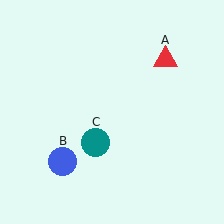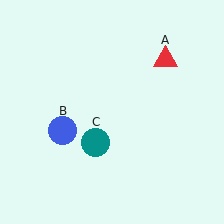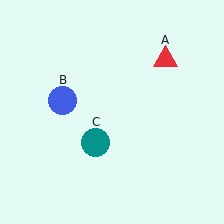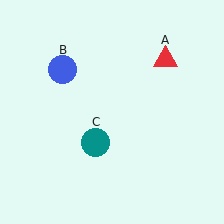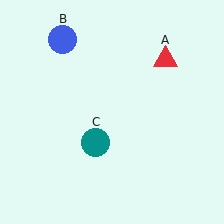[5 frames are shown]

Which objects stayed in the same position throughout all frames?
Red triangle (object A) and teal circle (object C) remained stationary.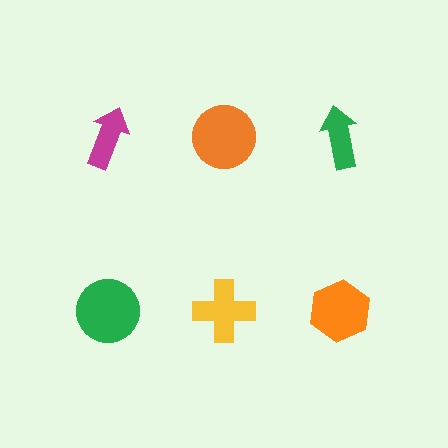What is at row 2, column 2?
A yellow cross.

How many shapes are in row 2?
3 shapes.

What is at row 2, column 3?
An orange hexagon.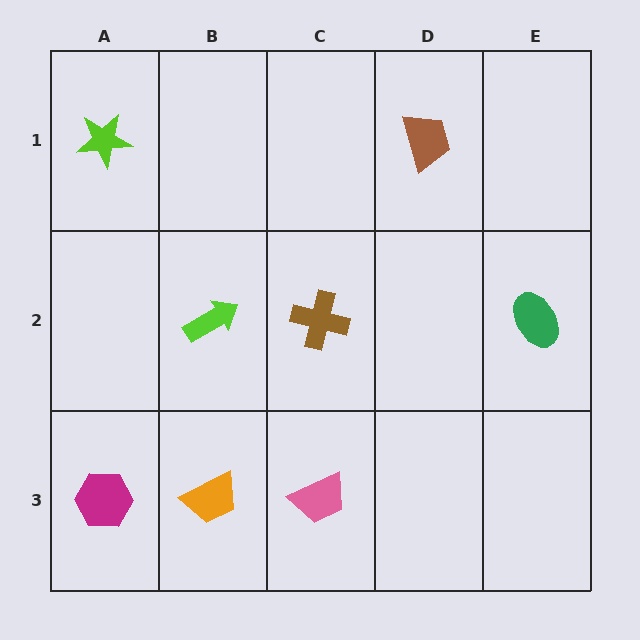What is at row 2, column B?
A lime arrow.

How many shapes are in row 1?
2 shapes.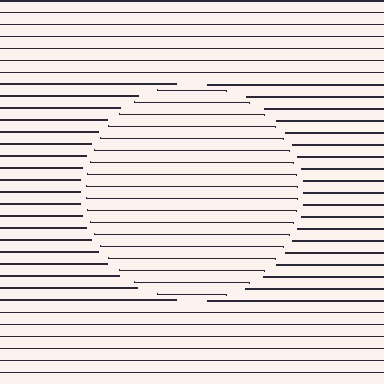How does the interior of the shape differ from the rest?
The interior of the shape contains the same grating, shifted by half a period — the contour is defined by the phase discontinuity where line-ends from the inner and outer gratings abut.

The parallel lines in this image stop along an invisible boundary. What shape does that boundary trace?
An illusory circle. The interior of the shape contains the same grating, shifted by half a period — the contour is defined by the phase discontinuity where line-ends from the inner and outer gratings abut.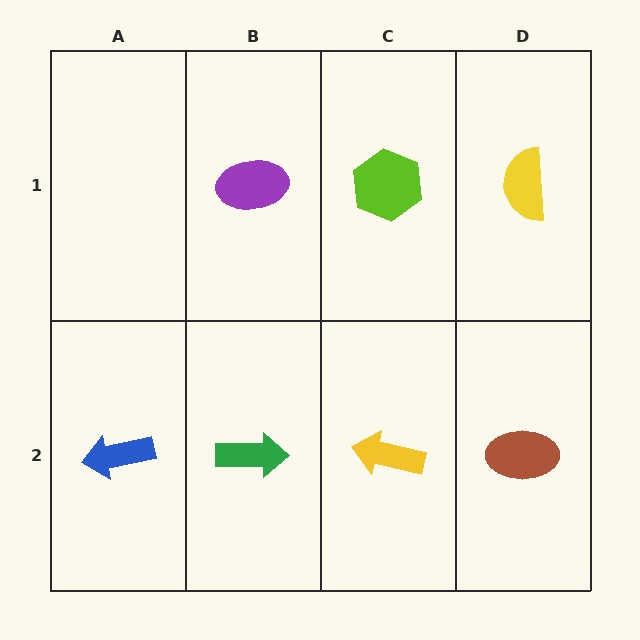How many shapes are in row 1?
3 shapes.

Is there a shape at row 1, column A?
No, that cell is empty.